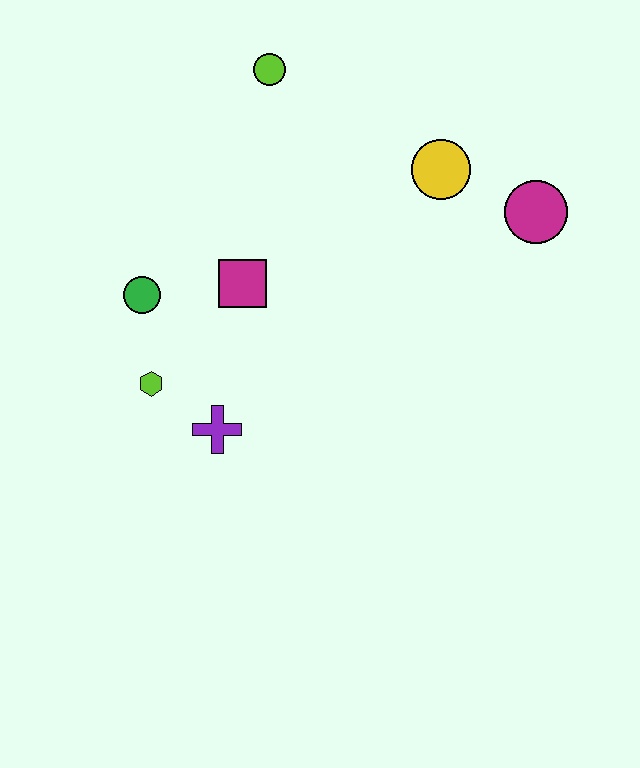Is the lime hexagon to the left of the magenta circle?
Yes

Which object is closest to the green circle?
The lime hexagon is closest to the green circle.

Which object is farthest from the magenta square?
The magenta circle is farthest from the magenta square.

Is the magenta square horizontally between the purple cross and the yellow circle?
Yes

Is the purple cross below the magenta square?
Yes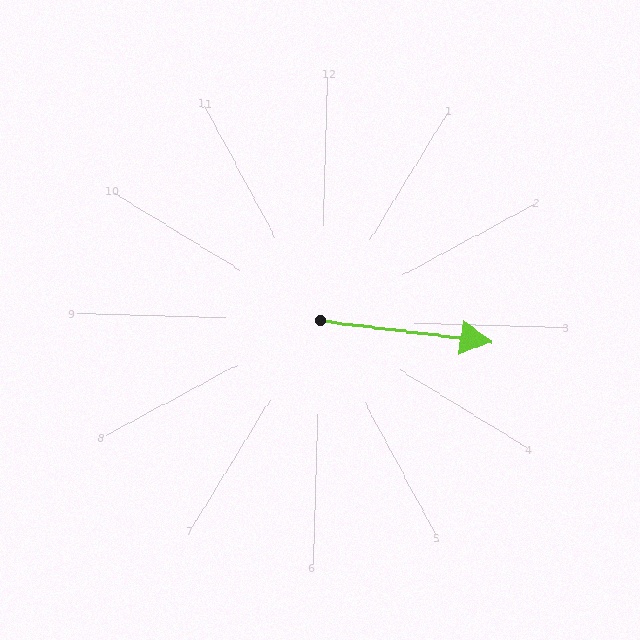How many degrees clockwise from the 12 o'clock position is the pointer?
Approximately 96 degrees.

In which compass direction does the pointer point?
East.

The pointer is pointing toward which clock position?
Roughly 3 o'clock.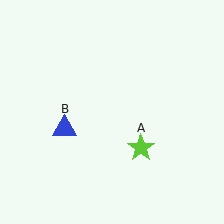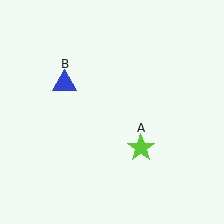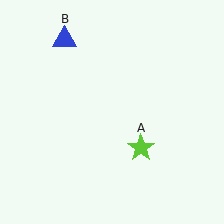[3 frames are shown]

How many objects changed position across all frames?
1 object changed position: blue triangle (object B).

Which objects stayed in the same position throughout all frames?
Lime star (object A) remained stationary.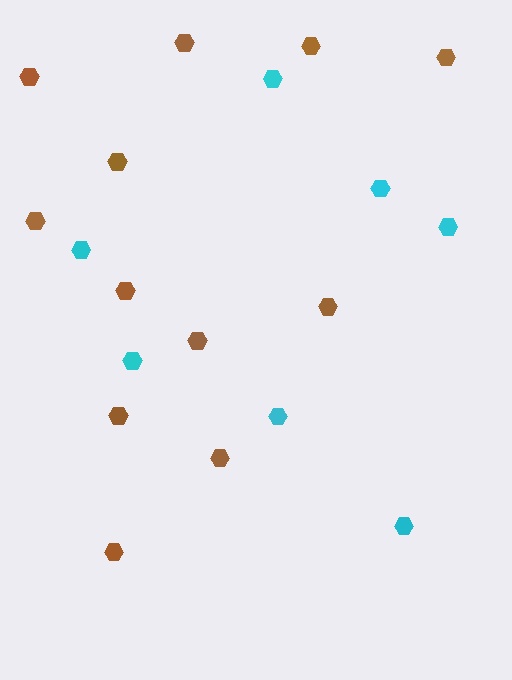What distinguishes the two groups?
There are 2 groups: one group of cyan hexagons (7) and one group of brown hexagons (12).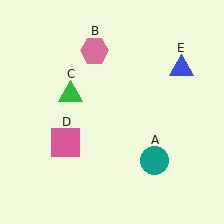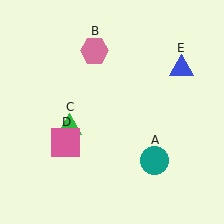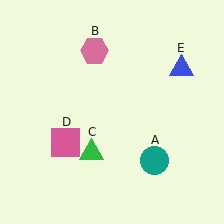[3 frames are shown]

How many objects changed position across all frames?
1 object changed position: green triangle (object C).